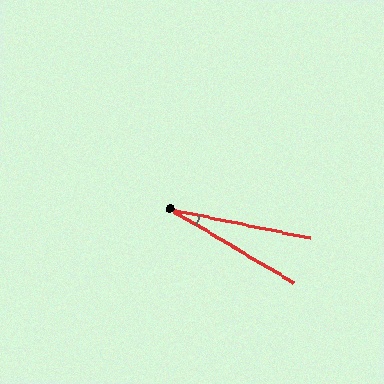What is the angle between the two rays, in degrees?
Approximately 19 degrees.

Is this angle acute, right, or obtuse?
It is acute.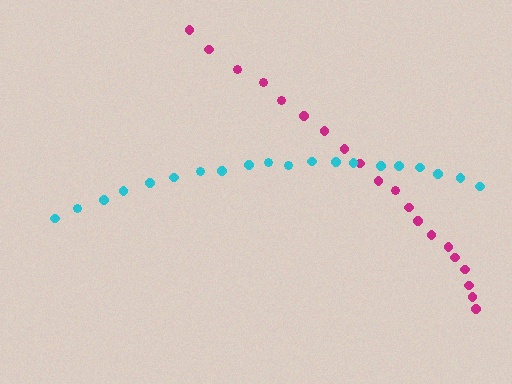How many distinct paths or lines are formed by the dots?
There are 2 distinct paths.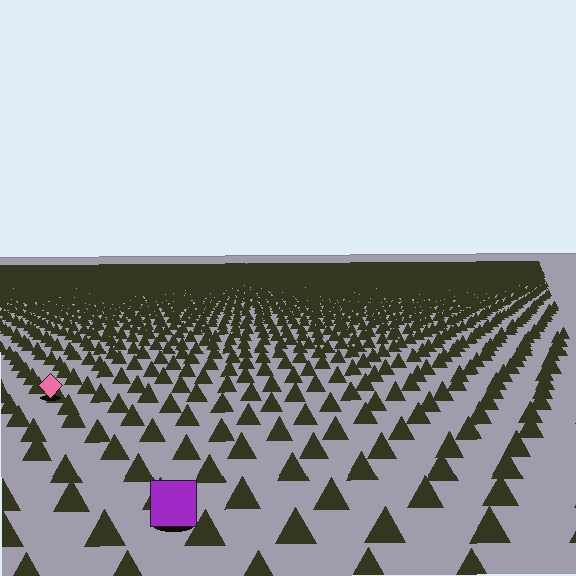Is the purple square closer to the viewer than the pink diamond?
Yes. The purple square is closer — you can tell from the texture gradient: the ground texture is coarser near it.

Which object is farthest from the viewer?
The pink diamond is farthest from the viewer. It appears smaller and the ground texture around it is denser.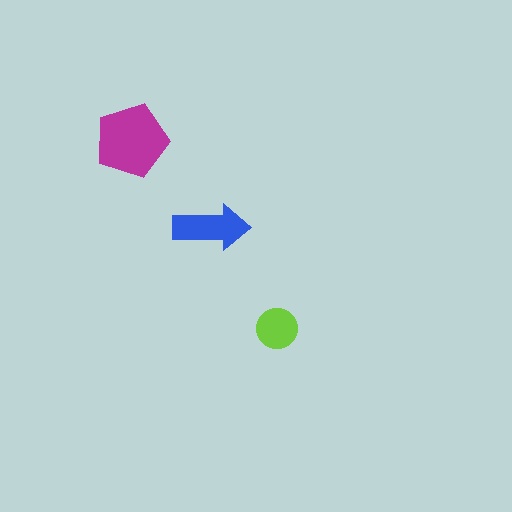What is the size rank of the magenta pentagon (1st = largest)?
1st.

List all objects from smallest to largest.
The lime circle, the blue arrow, the magenta pentagon.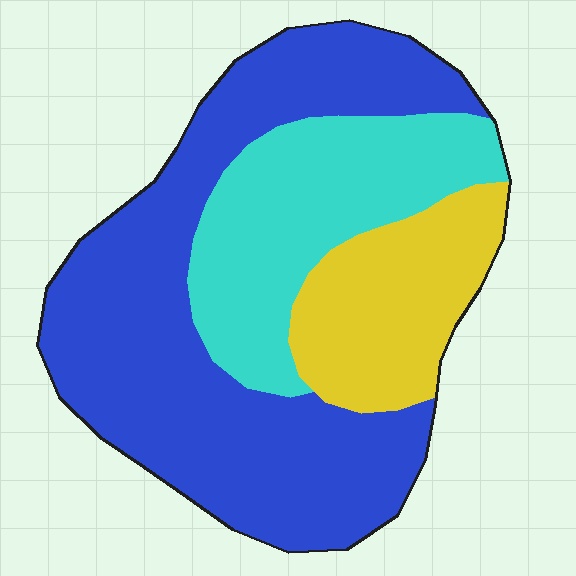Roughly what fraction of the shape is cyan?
Cyan takes up about one quarter (1/4) of the shape.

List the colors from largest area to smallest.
From largest to smallest: blue, cyan, yellow.